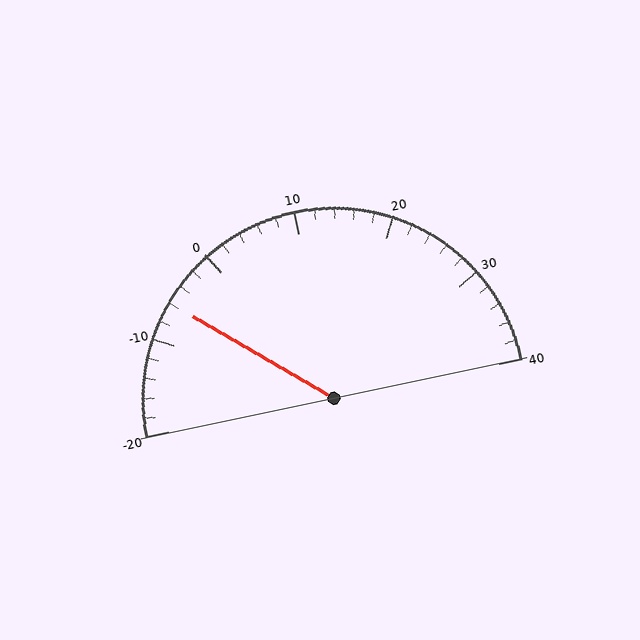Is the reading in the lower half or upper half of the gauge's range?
The reading is in the lower half of the range (-20 to 40).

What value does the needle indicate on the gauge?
The needle indicates approximately -6.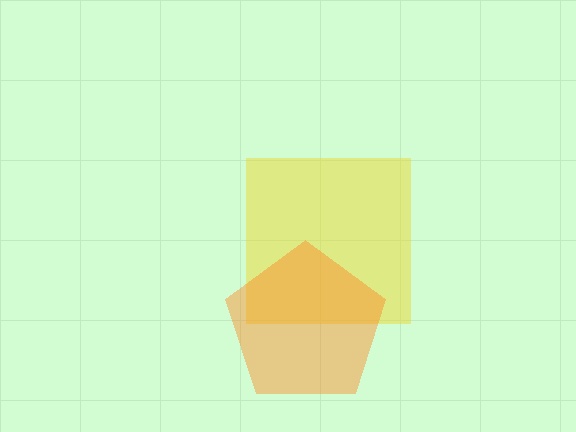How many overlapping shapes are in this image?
There are 2 overlapping shapes in the image.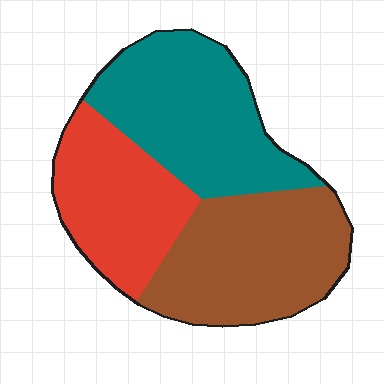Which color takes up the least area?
Red, at roughly 30%.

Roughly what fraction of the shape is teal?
Teal covers roughly 35% of the shape.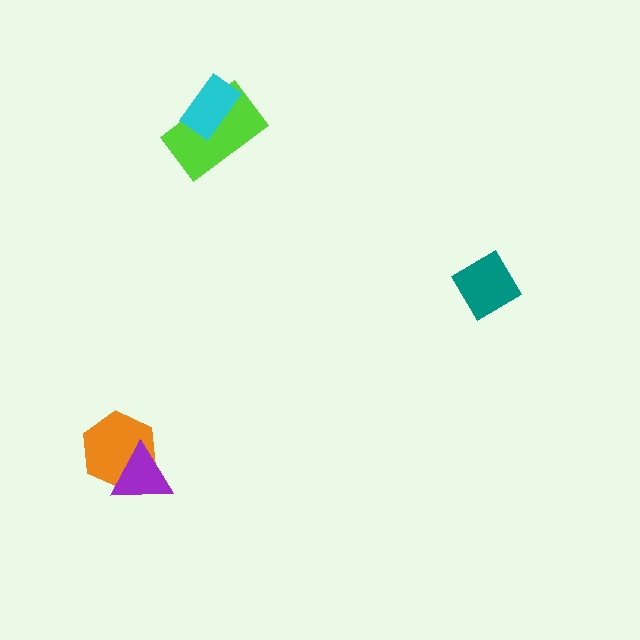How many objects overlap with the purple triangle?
1 object overlaps with the purple triangle.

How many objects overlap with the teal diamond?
0 objects overlap with the teal diamond.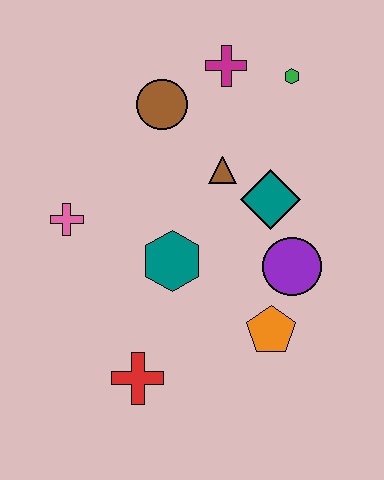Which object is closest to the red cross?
The teal hexagon is closest to the red cross.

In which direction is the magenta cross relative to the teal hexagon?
The magenta cross is above the teal hexagon.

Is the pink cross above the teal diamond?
No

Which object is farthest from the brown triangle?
The red cross is farthest from the brown triangle.